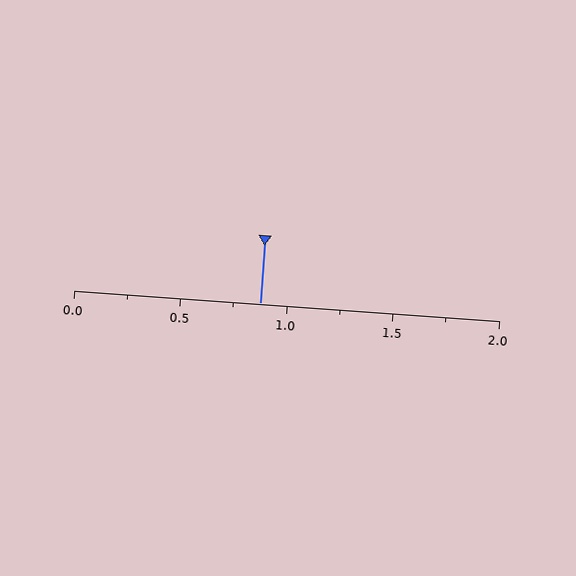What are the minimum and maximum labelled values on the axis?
The axis runs from 0.0 to 2.0.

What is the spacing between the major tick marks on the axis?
The major ticks are spaced 0.5 apart.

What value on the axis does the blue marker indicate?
The marker indicates approximately 0.88.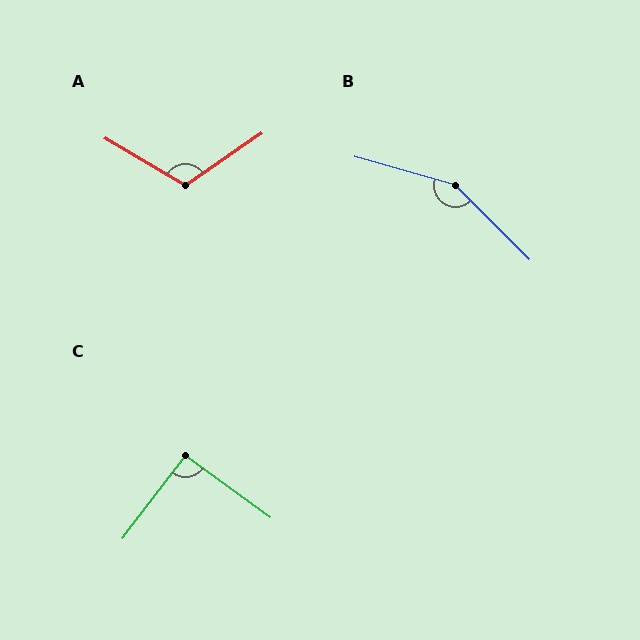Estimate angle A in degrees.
Approximately 115 degrees.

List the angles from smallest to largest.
C (92°), A (115°), B (151°).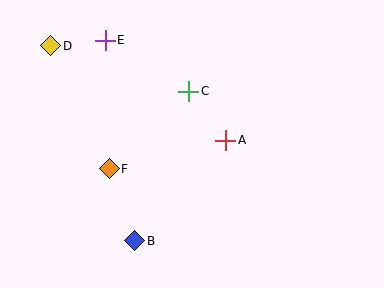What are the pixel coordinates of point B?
Point B is at (135, 241).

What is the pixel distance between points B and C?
The distance between B and C is 159 pixels.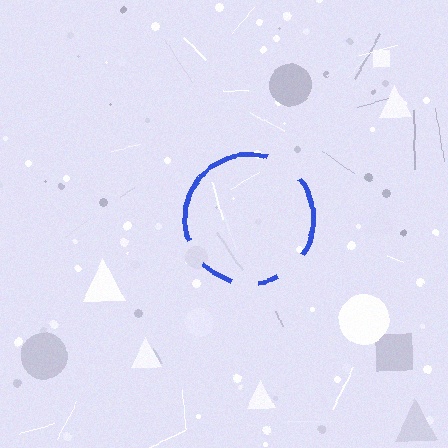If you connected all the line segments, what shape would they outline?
They would outline a circle.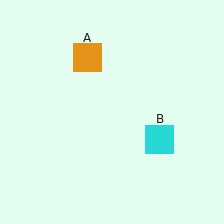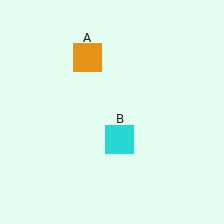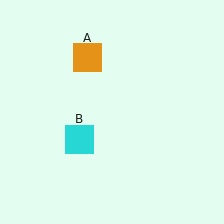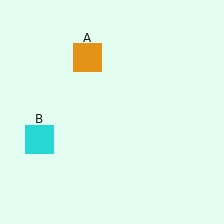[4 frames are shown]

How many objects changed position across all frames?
1 object changed position: cyan square (object B).